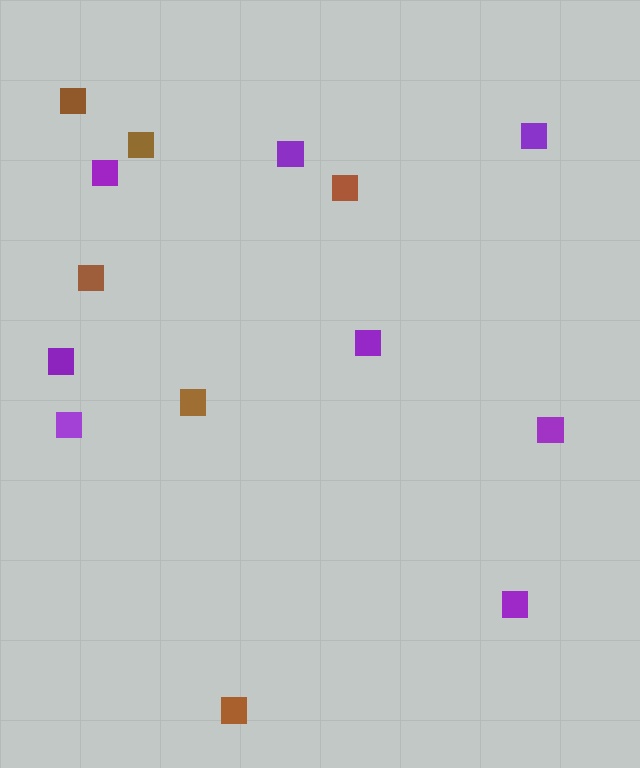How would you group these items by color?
There are 2 groups: one group of purple squares (8) and one group of brown squares (6).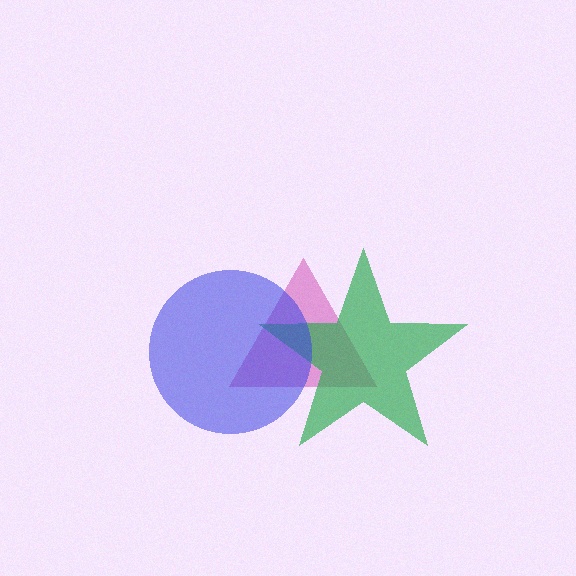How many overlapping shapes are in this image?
There are 3 overlapping shapes in the image.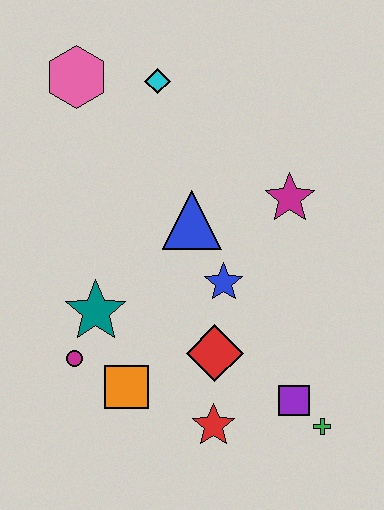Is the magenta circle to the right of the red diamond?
No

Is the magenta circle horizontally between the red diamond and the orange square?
No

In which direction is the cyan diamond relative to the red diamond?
The cyan diamond is above the red diamond.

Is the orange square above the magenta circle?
No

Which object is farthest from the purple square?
The pink hexagon is farthest from the purple square.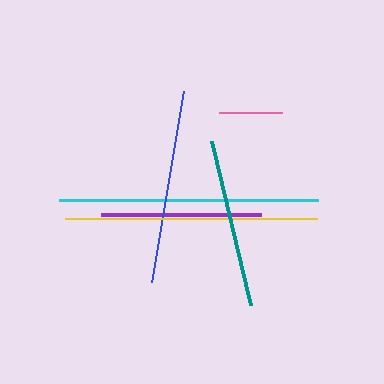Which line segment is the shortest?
The pink line is the shortest at approximately 63 pixels.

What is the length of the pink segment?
The pink segment is approximately 63 pixels long.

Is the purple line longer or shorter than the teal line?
The teal line is longer than the purple line.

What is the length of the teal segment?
The teal segment is approximately 168 pixels long.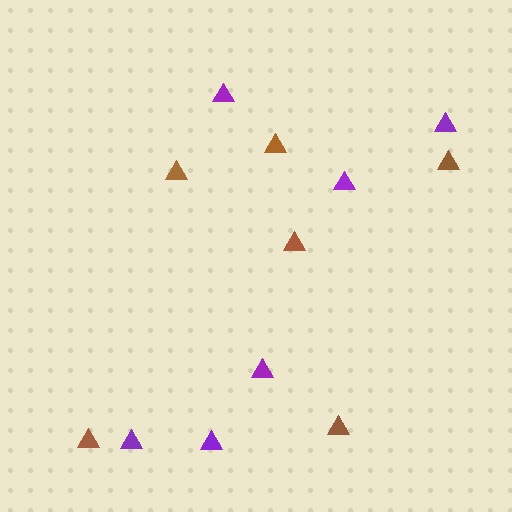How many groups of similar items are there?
There are 2 groups: one group of purple triangles (6) and one group of brown triangles (6).